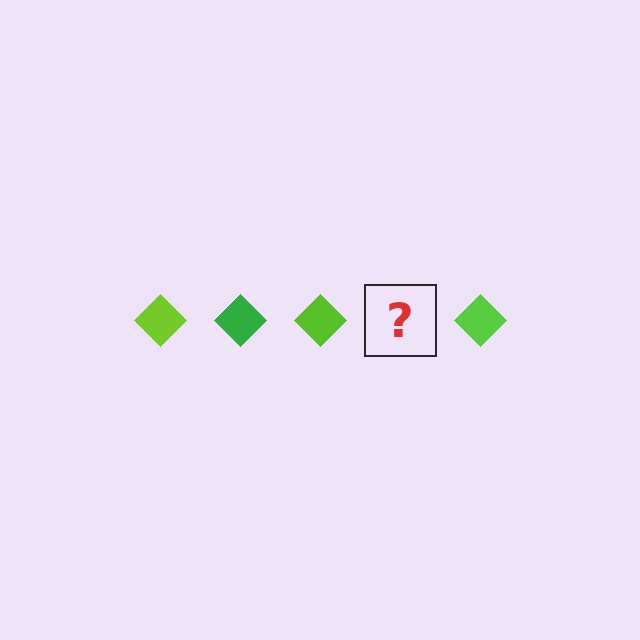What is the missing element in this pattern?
The missing element is a green diamond.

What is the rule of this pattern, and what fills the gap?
The rule is that the pattern cycles through lime, green diamonds. The gap should be filled with a green diamond.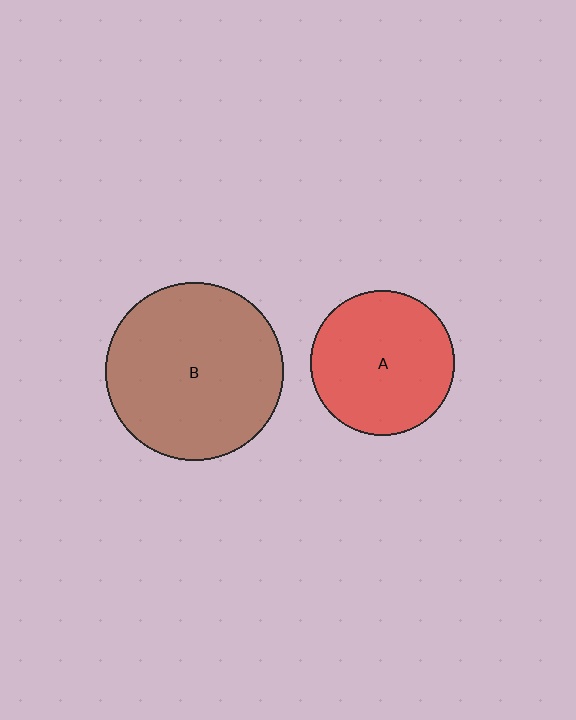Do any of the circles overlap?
No, none of the circles overlap.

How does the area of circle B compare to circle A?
Approximately 1.5 times.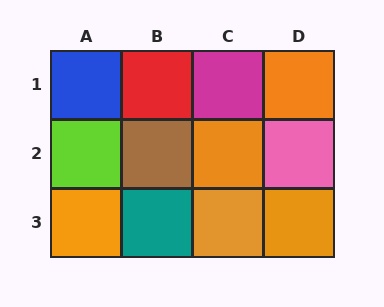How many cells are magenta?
1 cell is magenta.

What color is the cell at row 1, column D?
Orange.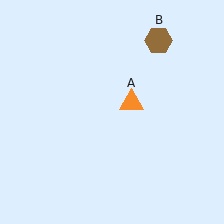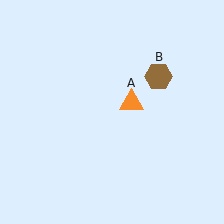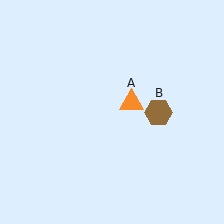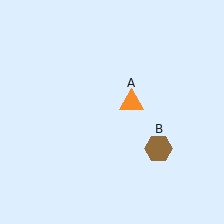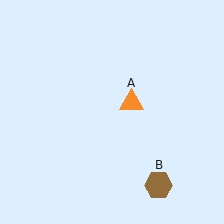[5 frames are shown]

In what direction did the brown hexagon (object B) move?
The brown hexagon (object B) moved down.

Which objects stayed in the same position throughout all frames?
Orange triangle (object A) remained stationary.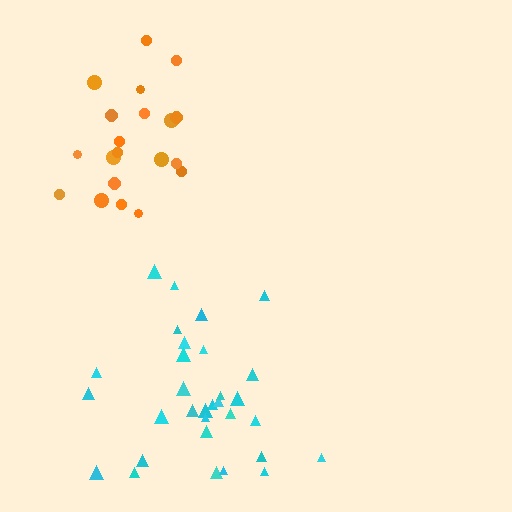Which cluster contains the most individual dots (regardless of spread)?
Cyan (31).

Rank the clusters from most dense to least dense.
cyan, orange.